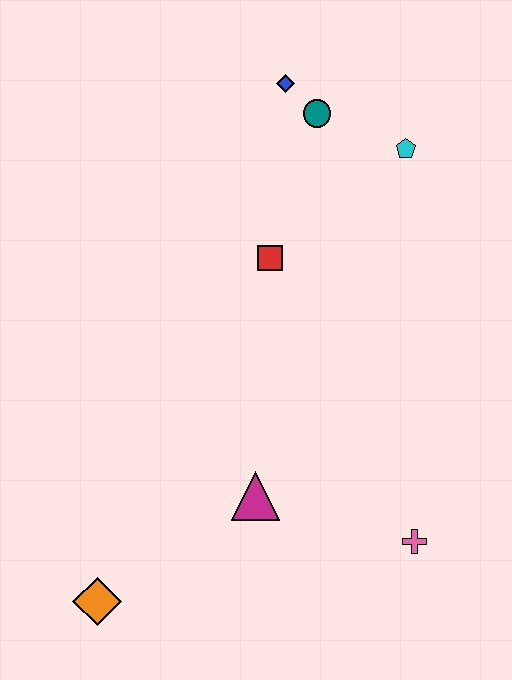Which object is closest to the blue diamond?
The teal circle is closest to the blue diamond.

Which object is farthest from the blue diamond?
The orange diamond is farthest from the blue diamond.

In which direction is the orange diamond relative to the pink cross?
The orange diamond is to the left of the pink cross.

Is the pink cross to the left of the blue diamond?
No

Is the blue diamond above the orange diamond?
Yes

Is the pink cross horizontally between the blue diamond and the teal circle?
No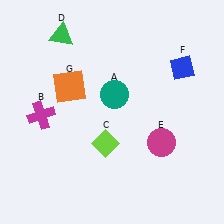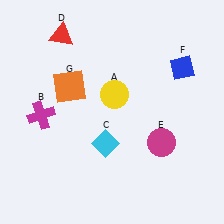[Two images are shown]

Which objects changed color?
A changed from teal to yellow. C changed from lime to cyan. D changed from green to red.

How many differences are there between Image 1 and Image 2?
There are 3 differences between the two images.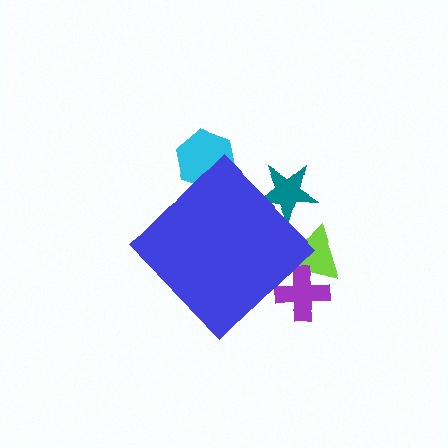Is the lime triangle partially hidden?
Yes, the lime triangle is partially hidden behind the blue diamond.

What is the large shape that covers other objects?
A blue diamond.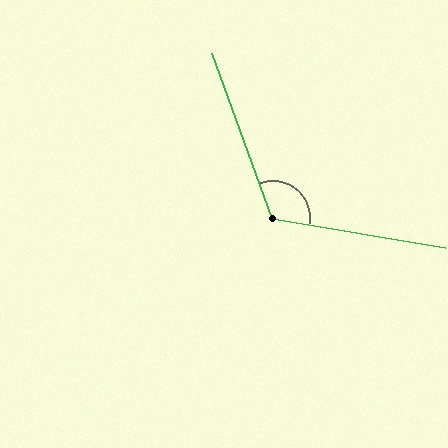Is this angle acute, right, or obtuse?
It is obtuse.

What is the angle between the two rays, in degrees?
Approximately 120 degrees.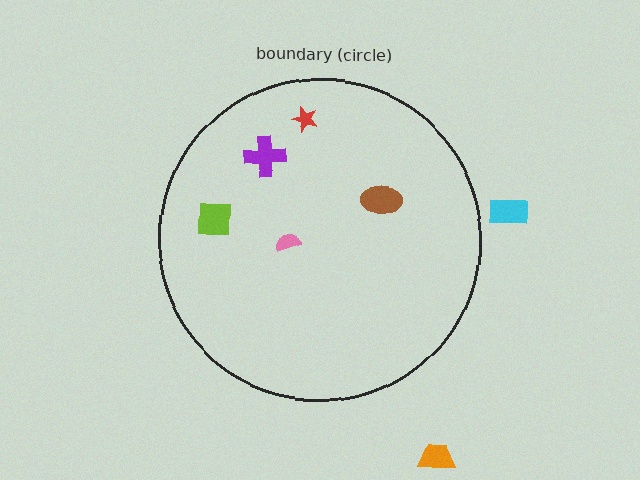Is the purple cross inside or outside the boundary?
Inside.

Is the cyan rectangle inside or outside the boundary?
Outside.